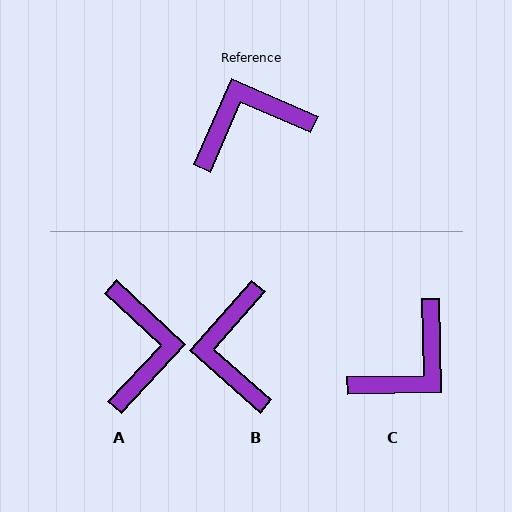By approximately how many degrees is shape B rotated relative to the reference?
Approximately 72 degrees counter-clockwise.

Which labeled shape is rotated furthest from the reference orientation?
C, about 155 degrees away.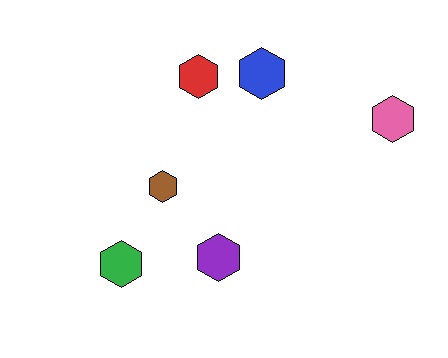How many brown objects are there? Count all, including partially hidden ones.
There is 1 brown object.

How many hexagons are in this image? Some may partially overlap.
There are 6 hexagons.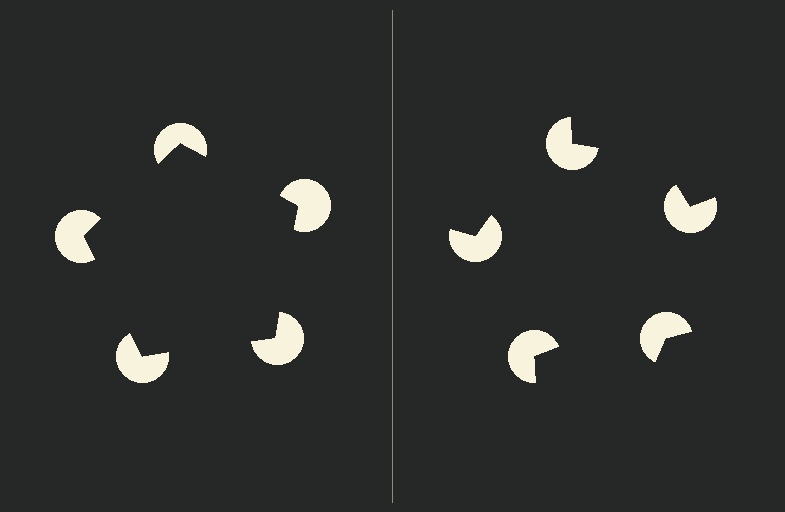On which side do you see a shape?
An illusory pentagon appears on the left side. On the right side the wedge cuts are rotated, so no coherent shape forms.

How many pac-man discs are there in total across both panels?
10 — 5 on each side.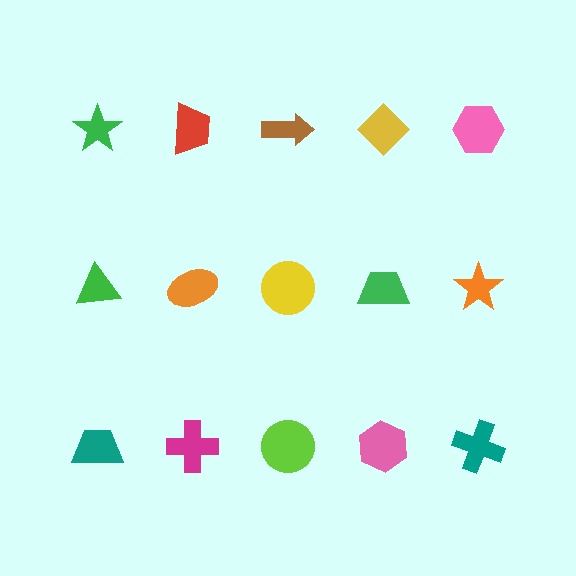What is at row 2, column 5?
An orange star.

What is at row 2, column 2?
An orange ellipse.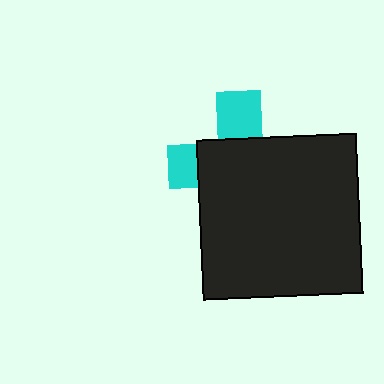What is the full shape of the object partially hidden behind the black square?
The partially hidden object is a cyan cross.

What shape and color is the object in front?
The object in front is a black square.